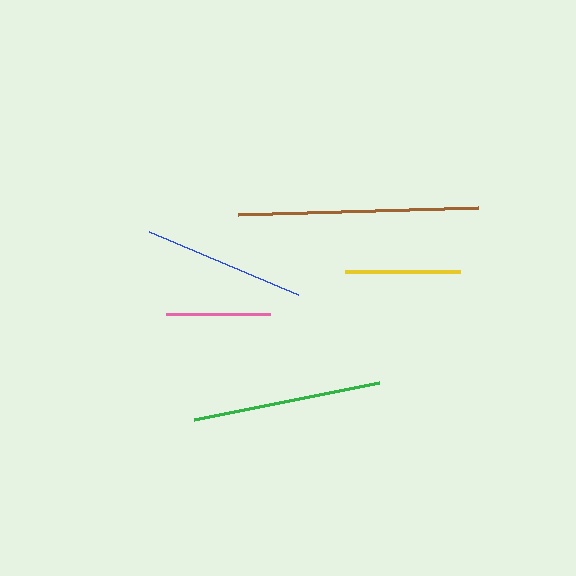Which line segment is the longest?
The brown line is the longest at approximately 240 pixels.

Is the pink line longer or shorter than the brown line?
The brown line is longer than the pink line.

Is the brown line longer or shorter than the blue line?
The brown line is longer than the blue line.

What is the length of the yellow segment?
The yellow segment is approximately 114 pixels long.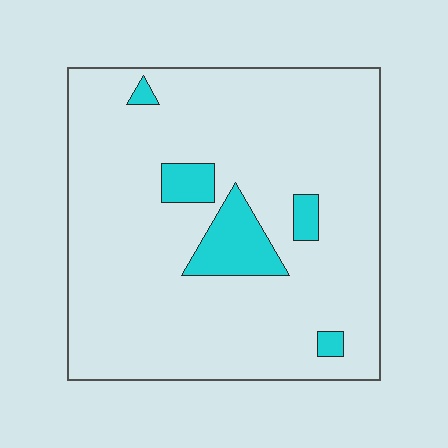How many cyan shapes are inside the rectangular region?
5.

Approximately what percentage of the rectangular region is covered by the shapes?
Approximately 10%.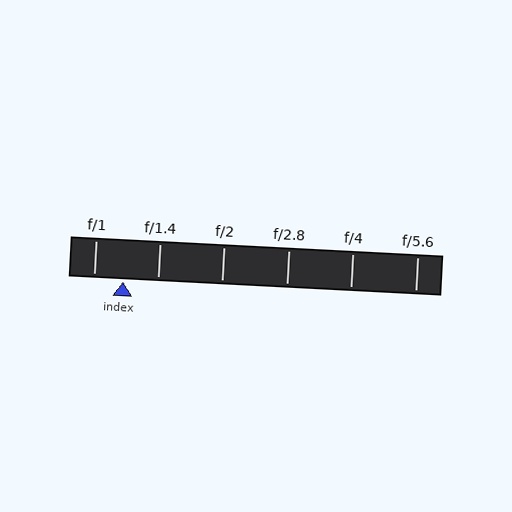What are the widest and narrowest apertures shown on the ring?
The widest aperture shown is f/1 and the narrowest is f/5.6.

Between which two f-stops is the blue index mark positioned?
The index mark is between f/1 and f/1.4.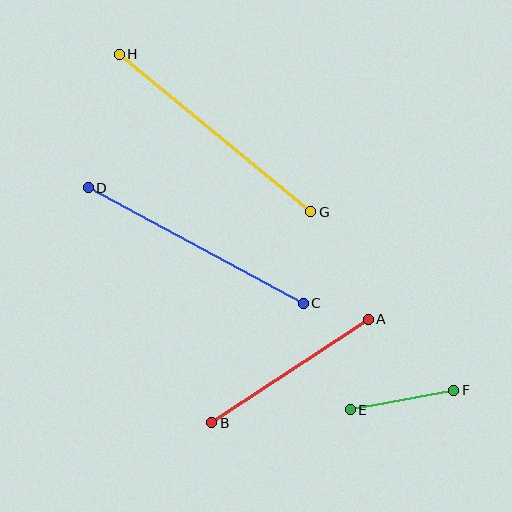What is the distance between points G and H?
The distance is approximately 248 pixels.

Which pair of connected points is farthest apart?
Points G and H are farthest apart.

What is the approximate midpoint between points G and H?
The midpoint is at approximately (215, 133) pixels.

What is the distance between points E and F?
The distance is approximately 105 pixels.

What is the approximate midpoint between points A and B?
The midpoint is at approximately (290, 371) pixels.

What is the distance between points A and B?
The distance is approximately 188 pixels.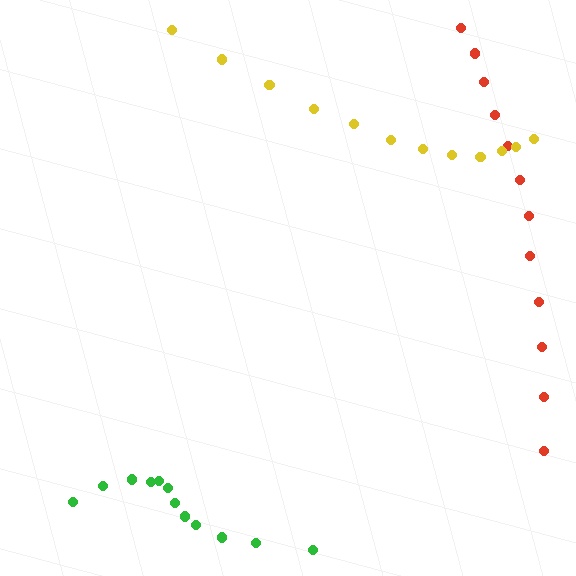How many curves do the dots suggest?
There are 3 distinct paths.